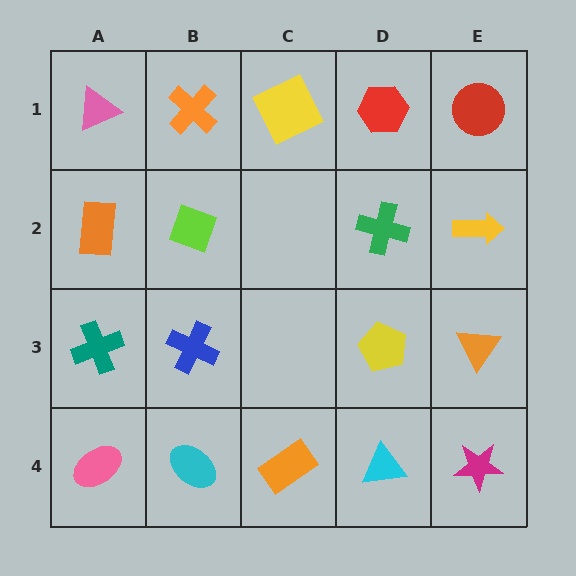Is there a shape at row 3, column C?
No, that cell is empty.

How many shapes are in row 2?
4 shapes.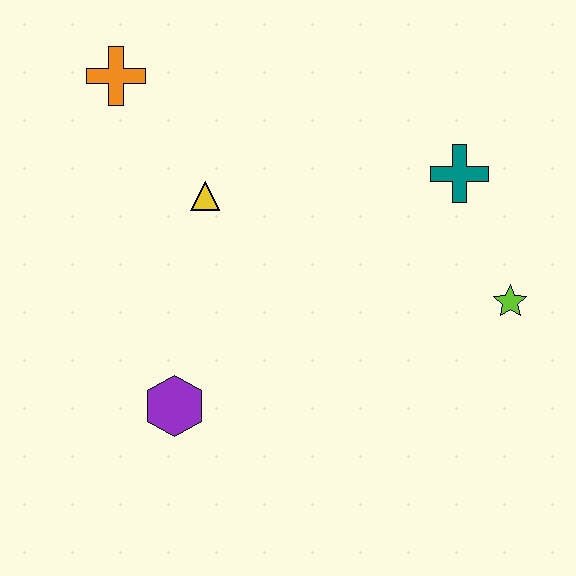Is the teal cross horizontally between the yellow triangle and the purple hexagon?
No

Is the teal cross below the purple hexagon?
No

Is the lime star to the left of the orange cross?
No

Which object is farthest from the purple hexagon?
The teal cross is farthest from the purple hexagon.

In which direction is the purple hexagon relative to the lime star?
The purple hexagon is to the left of the lime star.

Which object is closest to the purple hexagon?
The yellow triangle is closest to the purple hexagon.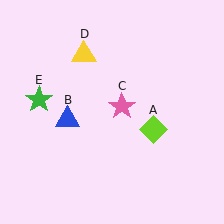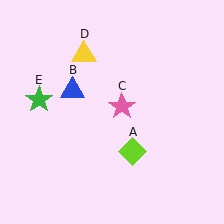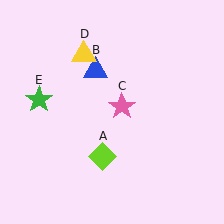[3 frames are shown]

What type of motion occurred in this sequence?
The lime diamond (object A), blue triangle (object B) rotated clockwise around the center of the scene.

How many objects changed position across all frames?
2 objects changed position: lime diamond (object A), blue triangle (object B).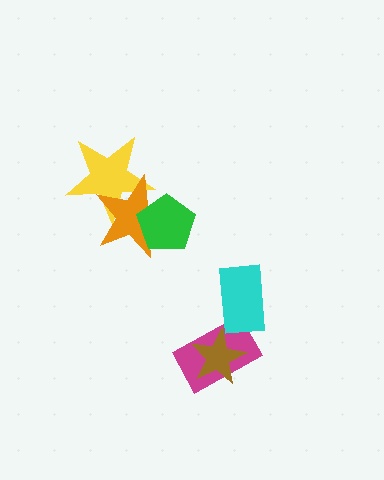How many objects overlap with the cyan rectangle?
1 object overlaps with the cyan rectangle.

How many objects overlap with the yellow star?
1 object overlaps with the yellow star.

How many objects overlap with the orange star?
2 objects overlap with the orange star.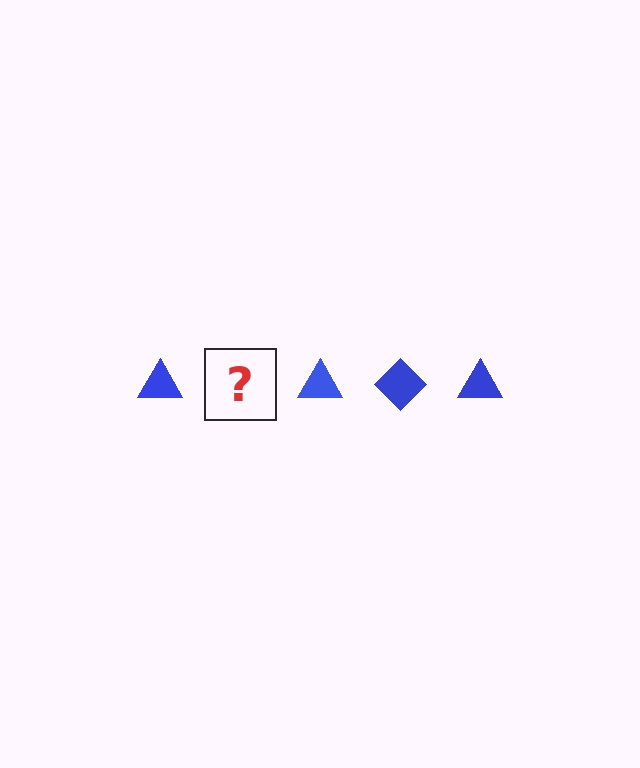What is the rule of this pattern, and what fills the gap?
The rule is that the pattern cycles through triangle, diamond shapes in blue. The gap should be filled with a blue diamond.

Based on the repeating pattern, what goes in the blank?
The blank should be a blue diamond.